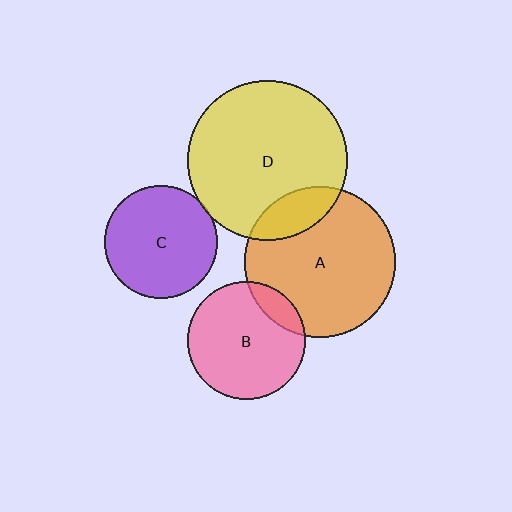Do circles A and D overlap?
Yes.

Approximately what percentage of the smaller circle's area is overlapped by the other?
Approximately 15%.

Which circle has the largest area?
Circle D (yellow).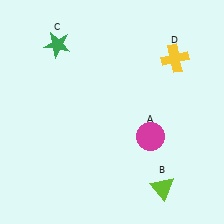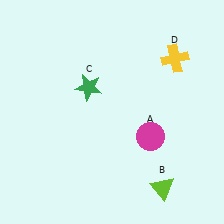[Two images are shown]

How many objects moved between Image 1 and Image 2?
1 object moved between the two images.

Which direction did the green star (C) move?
The green star (C) moved down.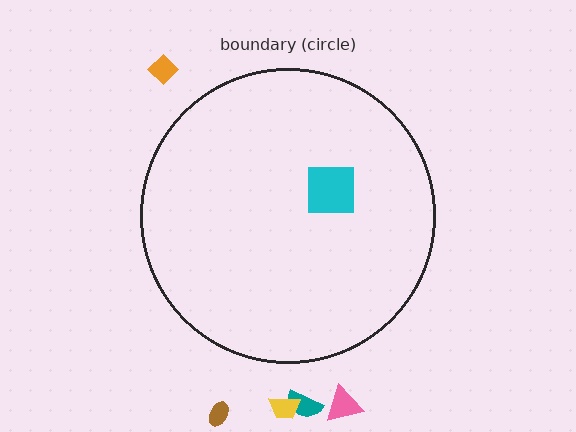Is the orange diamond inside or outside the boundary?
Outside.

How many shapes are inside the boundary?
1 inside, 5 outside.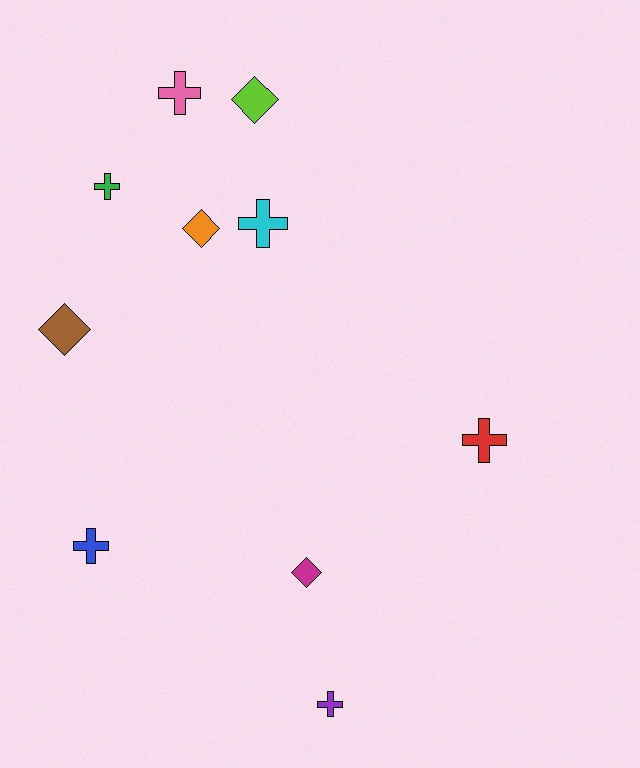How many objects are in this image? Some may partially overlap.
There are 10 objects.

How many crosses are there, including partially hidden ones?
There are 6 crosses.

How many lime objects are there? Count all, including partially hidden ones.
There is 1 lime object.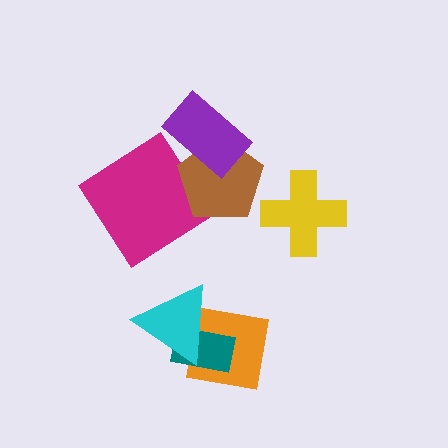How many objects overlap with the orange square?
2 objects overlap with the orange square.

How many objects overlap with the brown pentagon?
2 objects overlap with the brown pentagon.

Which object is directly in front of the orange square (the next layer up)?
The teal rectangle is directly in front of the orange square.